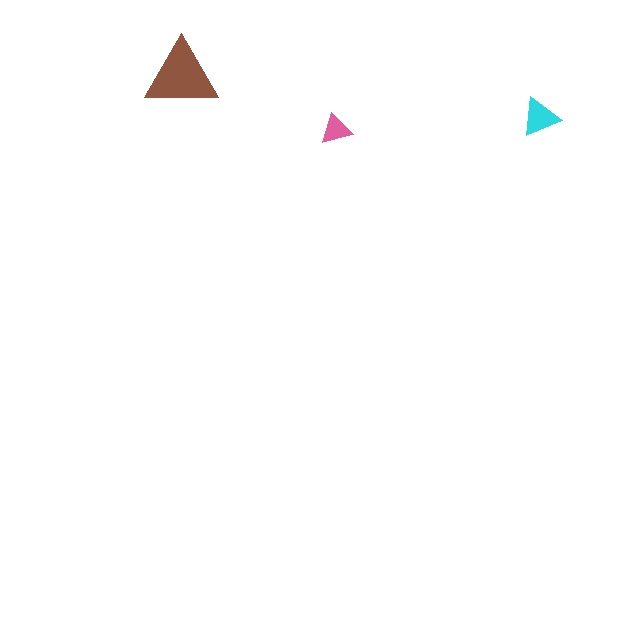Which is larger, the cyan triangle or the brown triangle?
The brown one.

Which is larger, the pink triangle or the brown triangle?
The brown one.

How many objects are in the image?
There are 3 objects in the image.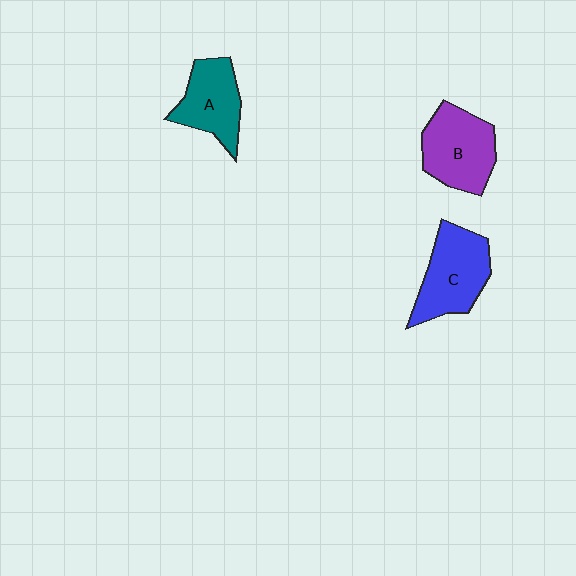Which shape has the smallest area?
Shape A (teal).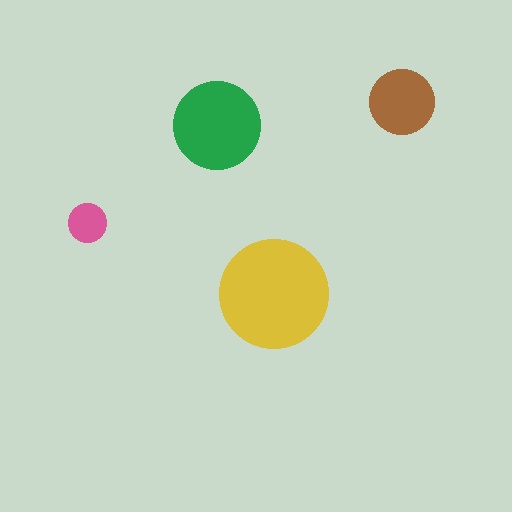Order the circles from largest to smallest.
the yellow one, the green one, the brown one, the pink one.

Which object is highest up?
The brown circle is topmost.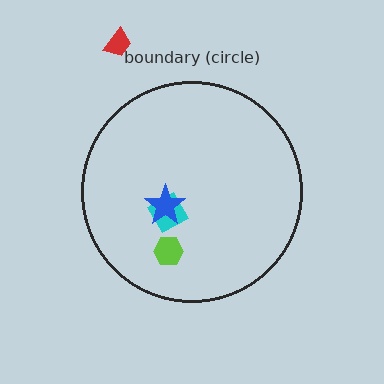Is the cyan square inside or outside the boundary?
Inside.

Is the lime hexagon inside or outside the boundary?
Inside.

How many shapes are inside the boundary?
3 inside, 1 outside.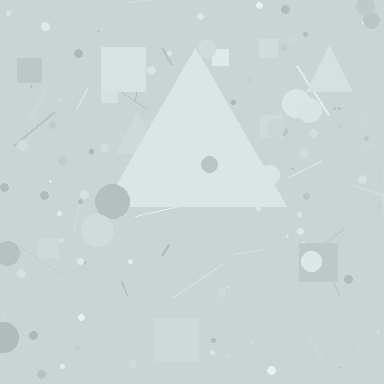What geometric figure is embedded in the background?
A triangle is embedded in the background.